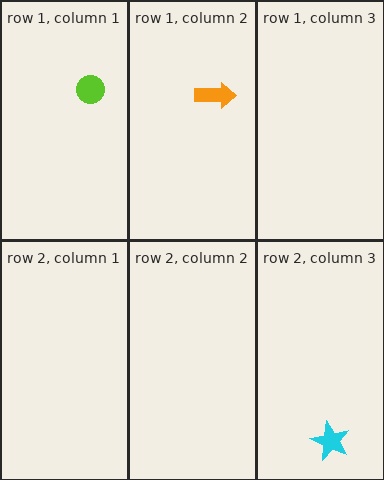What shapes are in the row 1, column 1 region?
The lime circle.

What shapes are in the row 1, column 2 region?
The orange arrow.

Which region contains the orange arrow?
The row 1, column 2 region.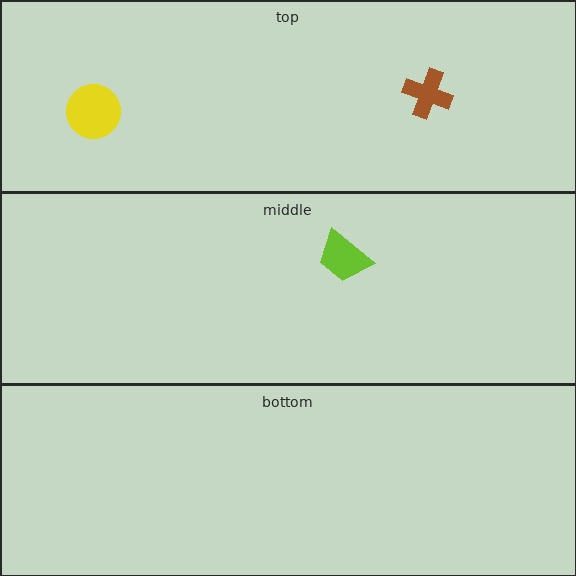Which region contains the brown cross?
The top region.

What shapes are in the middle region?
The lime trapezoid.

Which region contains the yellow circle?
The top region.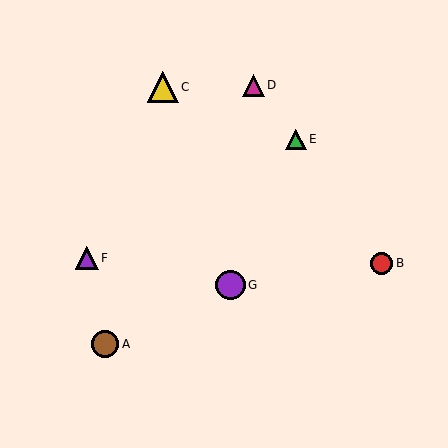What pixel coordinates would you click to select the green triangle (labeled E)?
Click at (296, 139) to select the green triangle E.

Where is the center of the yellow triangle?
The center of the yellow triangle is at (163, 87).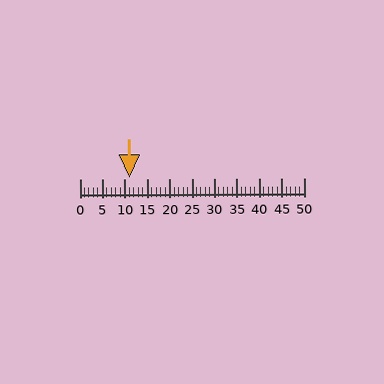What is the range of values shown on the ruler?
The ruler shows values from 0 to 50.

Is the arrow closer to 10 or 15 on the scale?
The arrow is closer to 10.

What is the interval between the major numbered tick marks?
The major tick marks are spaced 5 units apart.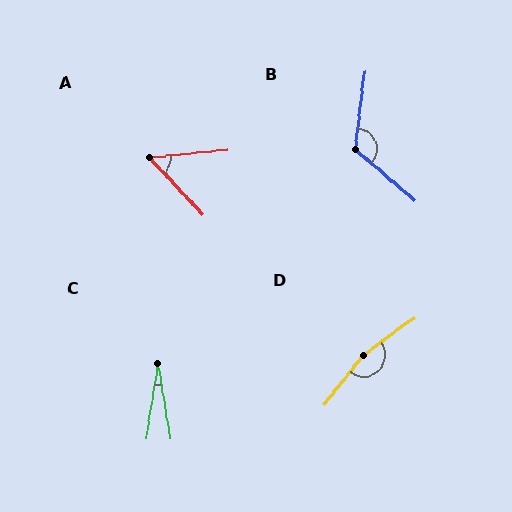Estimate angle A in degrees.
Approximately 52 degrees.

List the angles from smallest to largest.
C (18°), A (52°), B (124°), D (165°).